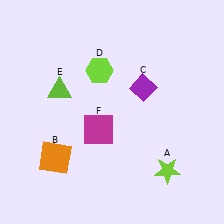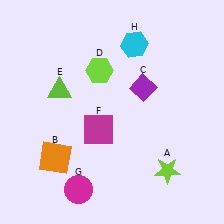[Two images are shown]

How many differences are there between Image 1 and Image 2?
There are 2 differences between the two images.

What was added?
A magenta circle (G), a cyan hexagon (H) were added in Image 2.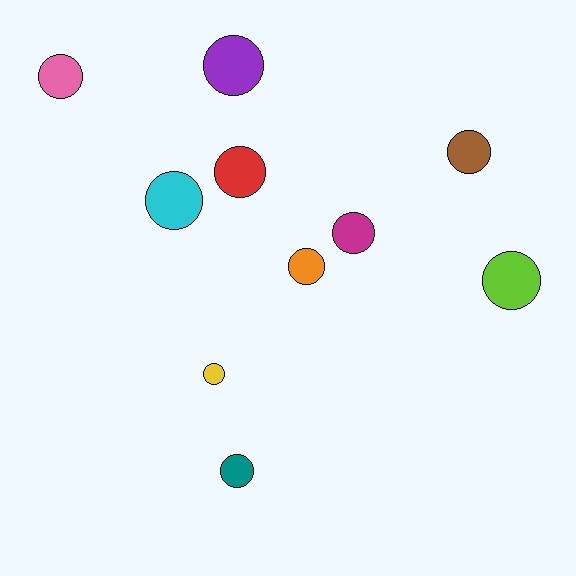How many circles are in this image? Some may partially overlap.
There are 10 circles.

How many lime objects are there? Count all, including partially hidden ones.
There is 1 lime object.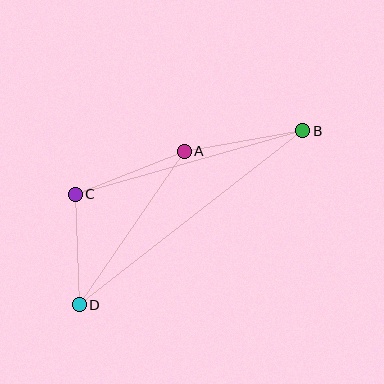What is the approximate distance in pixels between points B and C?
The distance between B and C is approximately 236 pixels.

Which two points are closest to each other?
Points C and D are closest to each other.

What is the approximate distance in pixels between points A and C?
The distance between A and C is approximately 117 pixels.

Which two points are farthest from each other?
Points B and D are farthest from each other.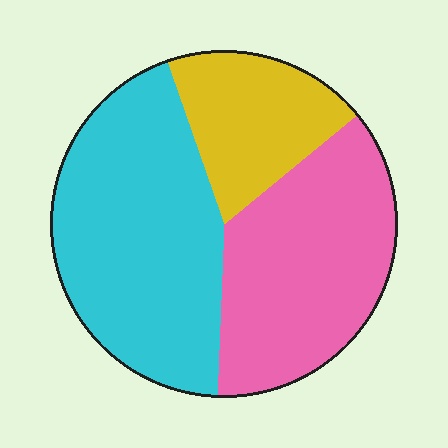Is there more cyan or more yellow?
Cyan.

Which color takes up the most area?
Cyan, at roughly 45%.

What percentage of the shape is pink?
Pink takes up about three eighths (3/8) of the shape.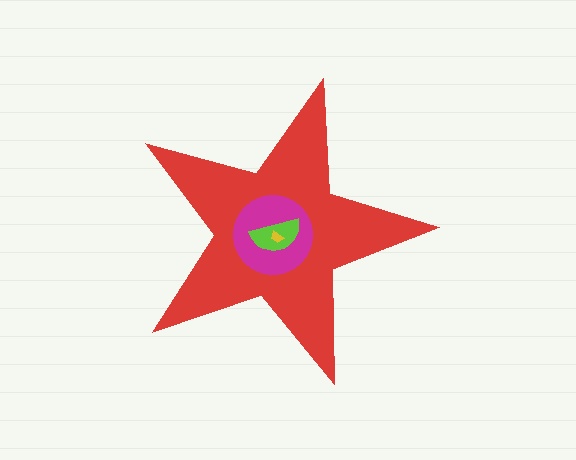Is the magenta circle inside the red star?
Yes.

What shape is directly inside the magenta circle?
The lime semicircle.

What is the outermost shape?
The red star.